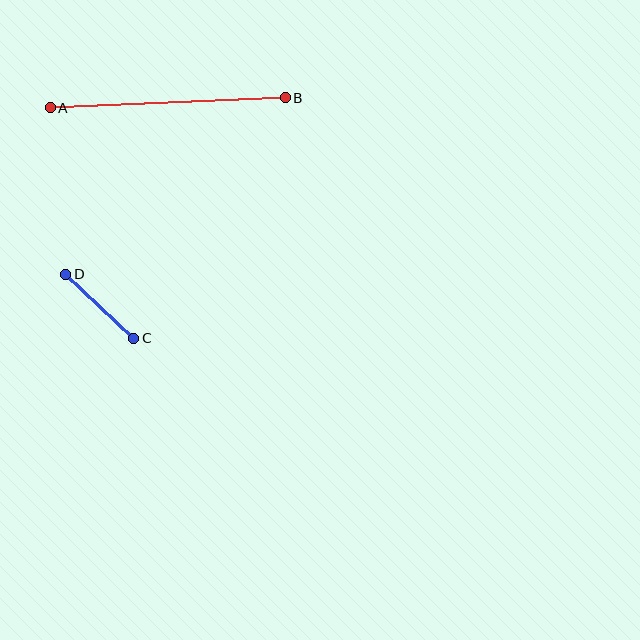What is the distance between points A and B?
The distance is approximately 235 pixels.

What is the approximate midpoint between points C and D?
The midpoint is at approximately (100, 306) pixels.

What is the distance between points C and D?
The distance is approximately 93 pixels.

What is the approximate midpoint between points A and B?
The midpoint is at approximately (168, 103) pixels.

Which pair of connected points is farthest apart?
Points A and B are farthest apart.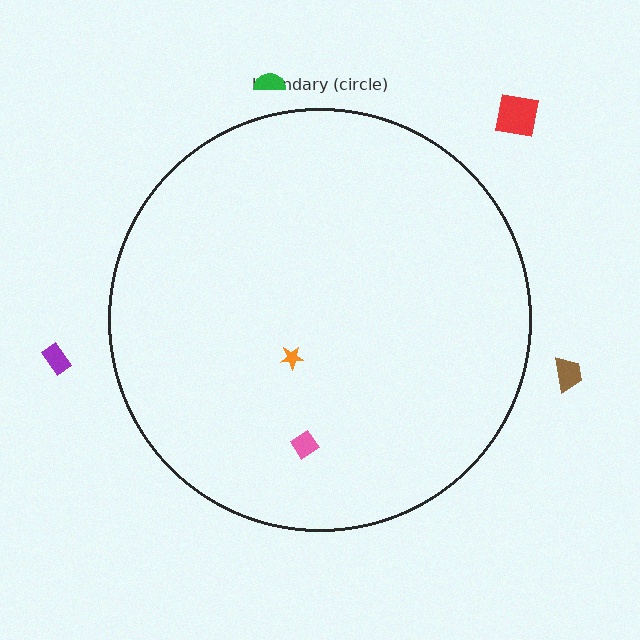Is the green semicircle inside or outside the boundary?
Outside.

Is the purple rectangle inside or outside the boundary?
Outside.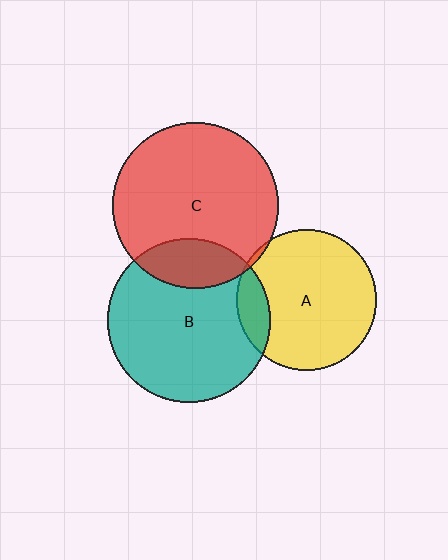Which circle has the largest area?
Circle C (red).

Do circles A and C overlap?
Yes.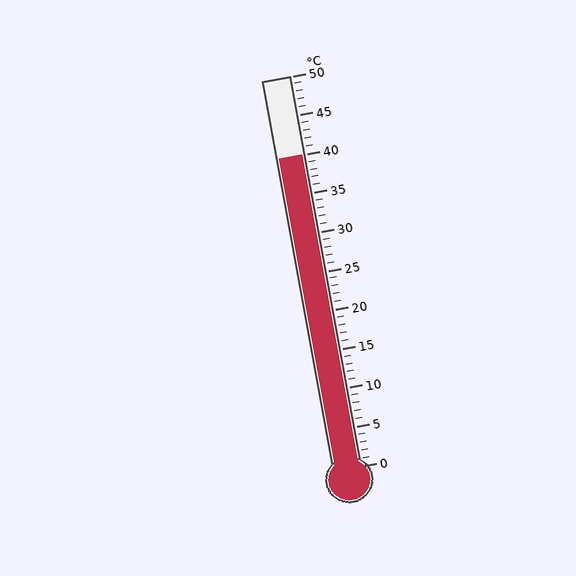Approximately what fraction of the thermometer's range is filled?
The thermometer is filled to approximately 80% of its range.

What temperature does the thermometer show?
The thermometer shows approximately 40°C.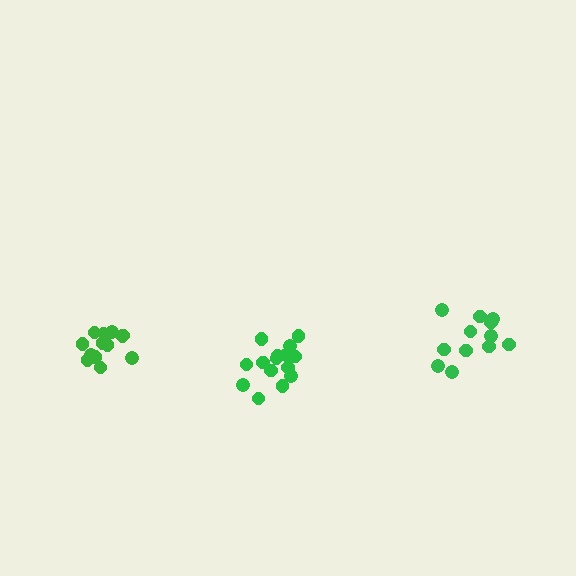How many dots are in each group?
Group 1: 12 dots, Group 2: 15 dots, Group 3: 13 dots (40 total).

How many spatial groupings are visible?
There are 3 spatial groupings.